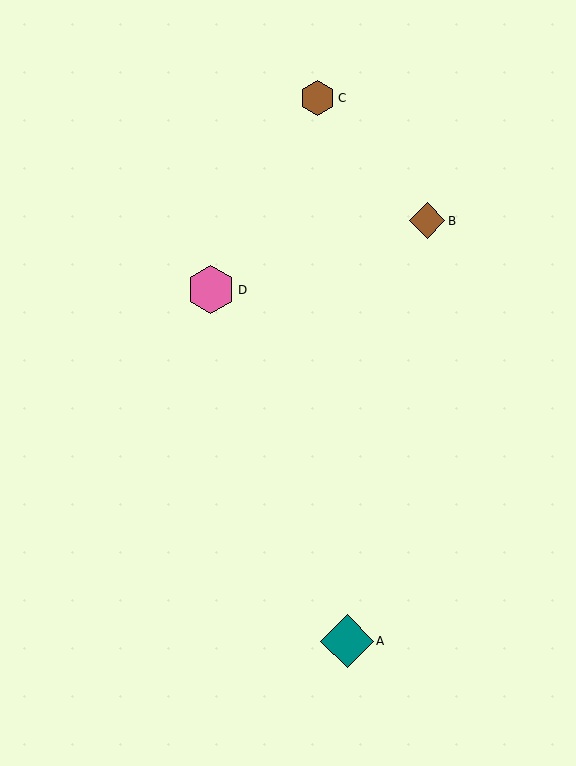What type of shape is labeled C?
Shape C is a brown hexagon.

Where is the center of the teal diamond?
The center of the teal diamond is at (347, 641).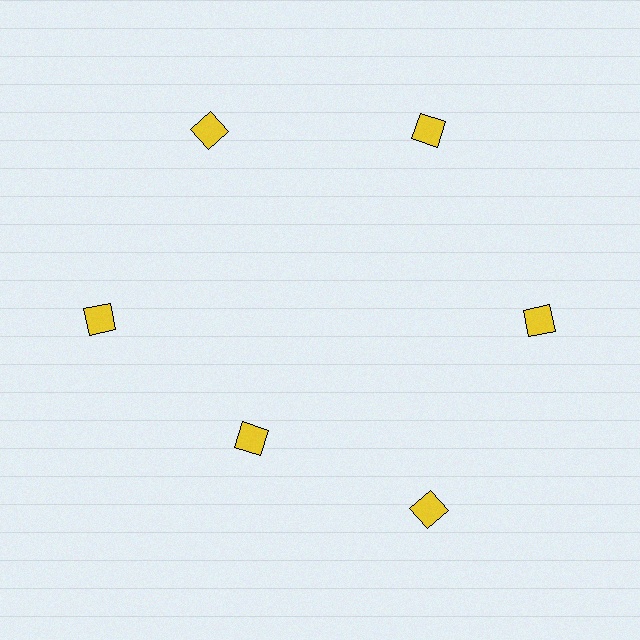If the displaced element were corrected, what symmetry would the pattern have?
It would have 6-fold rotational symmetry — the pattern would map onto itself every 60 degrees.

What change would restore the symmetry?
The symmetry would be restored by moving it outward, back onto the ring so that all 6 diamonds sit at equal angles and equal distance from the center.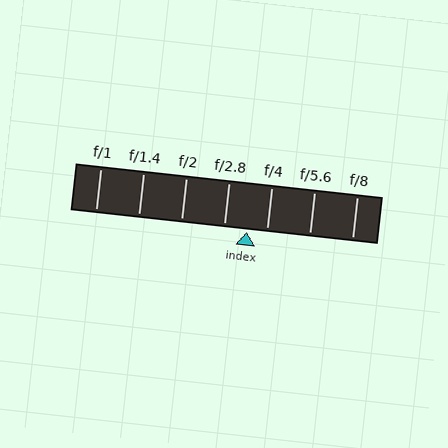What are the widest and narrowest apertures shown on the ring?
The widest aperture shown is f/1 and the narrowest is f/8.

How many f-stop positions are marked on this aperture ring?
There are 7 f-stop positions marked.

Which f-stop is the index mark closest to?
The index mark is closest to f/4.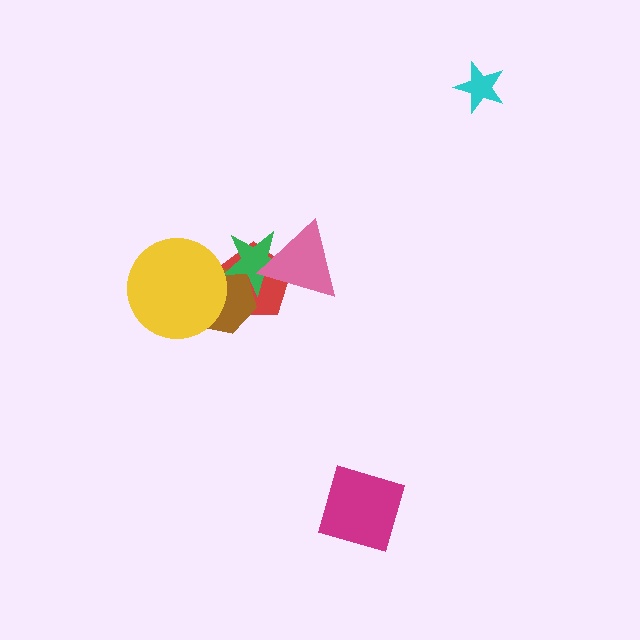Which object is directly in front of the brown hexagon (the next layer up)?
The green star is directly in front of the brown hexagon.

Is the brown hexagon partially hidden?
Yes, it is partially covered by another shape.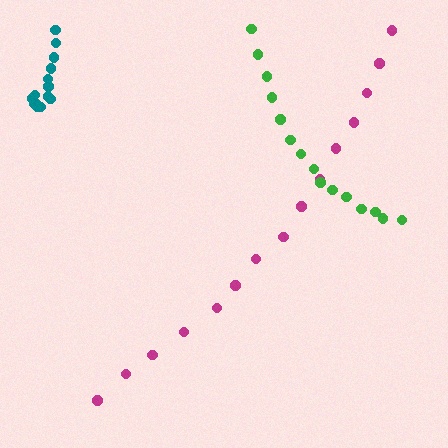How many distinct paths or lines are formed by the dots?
There are 3 distinct paths.